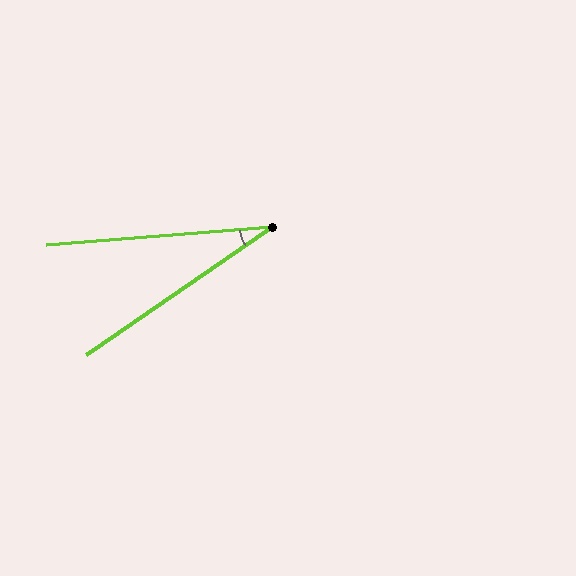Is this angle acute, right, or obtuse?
It is acute.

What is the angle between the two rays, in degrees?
Approximately 30 degrees.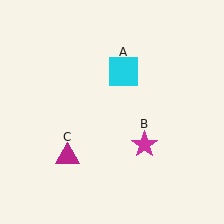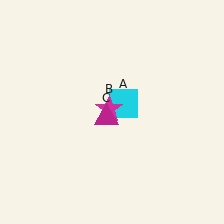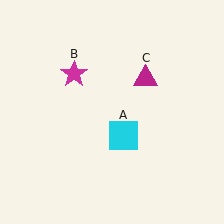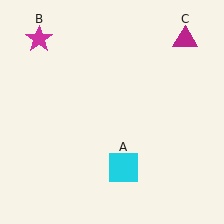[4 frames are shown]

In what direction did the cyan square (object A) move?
The cyan square (object A) moved down.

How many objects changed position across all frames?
3 objects changed position: cyan square (object A), magenta star (object B), magenta triangle (object C).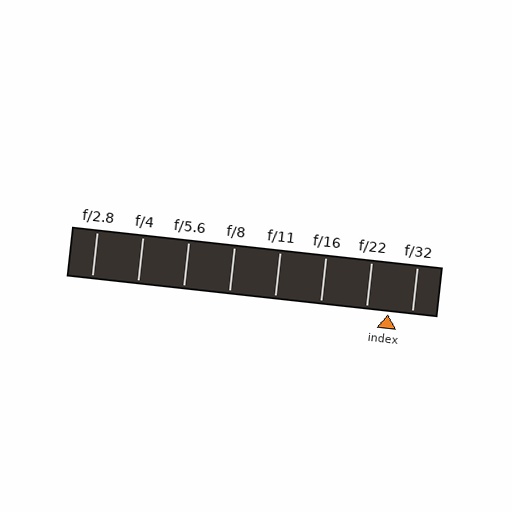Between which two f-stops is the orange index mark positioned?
The index mark is between f/22 and f/32.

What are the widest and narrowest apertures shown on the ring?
The widest aperture shown is f/2.8 and the narrowest is f/32.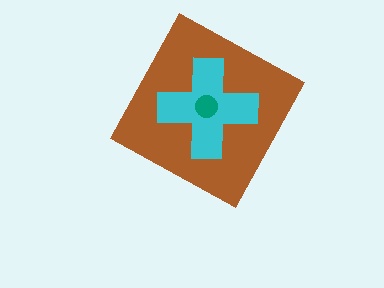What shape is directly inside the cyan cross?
The teal circle.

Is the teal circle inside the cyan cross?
Yes.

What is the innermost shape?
The teal circle.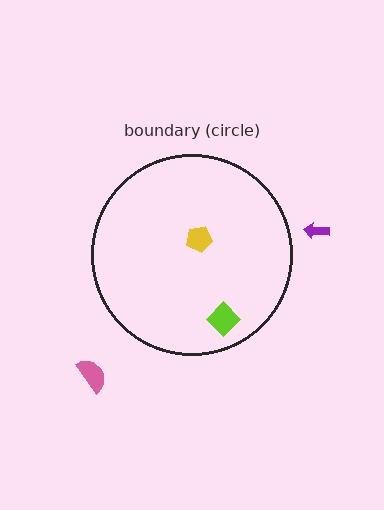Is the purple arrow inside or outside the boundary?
Outside.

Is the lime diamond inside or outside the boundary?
Inside.